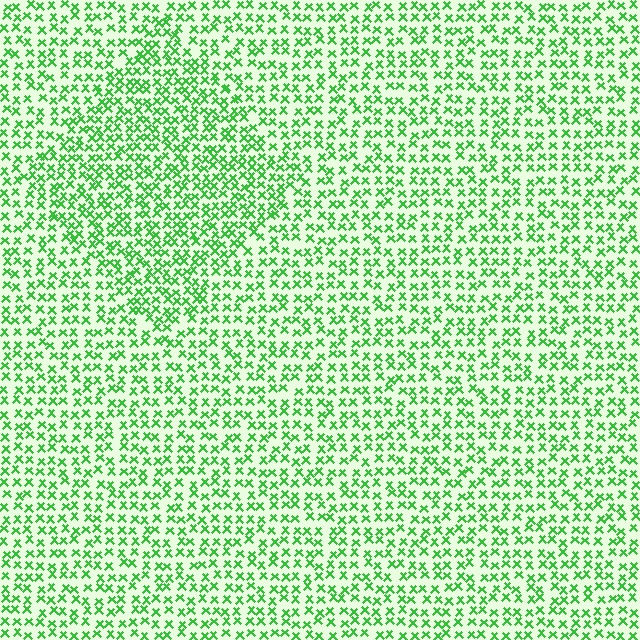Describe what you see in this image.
The image contains small green elements arranged at two different densities. A diamond-shaped region is visible where the elements are more densely packed than the surrounding area.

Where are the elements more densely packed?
The elements are more densely packed inside the diamond boundary.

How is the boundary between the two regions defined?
The boundary is defined by a change in element density (approximately 1.5x ratio). All elements are the same color, size, and shape.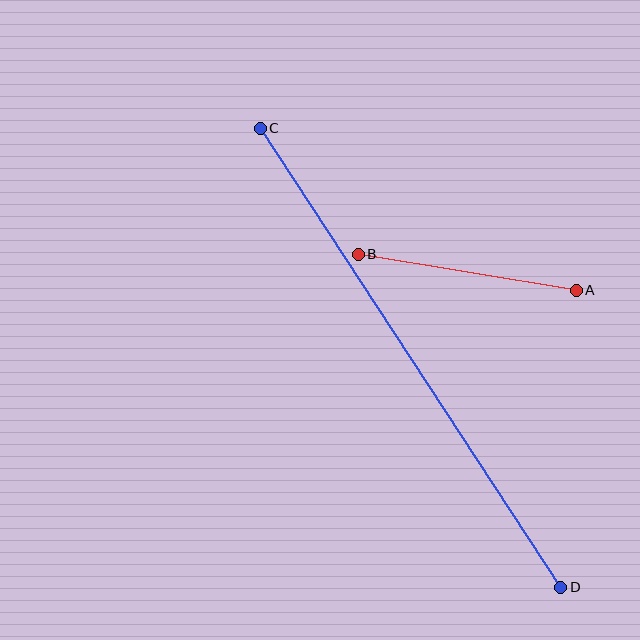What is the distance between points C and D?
The distance is approximately 549 pixels.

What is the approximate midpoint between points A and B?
The midpoint is at approximately (467, 272) pixels.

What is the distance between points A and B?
The distance is approximately 221 pixels.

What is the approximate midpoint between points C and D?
The midpoint is at approximately (410, 358) pixels.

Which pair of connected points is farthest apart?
Points C and D are farthest apart.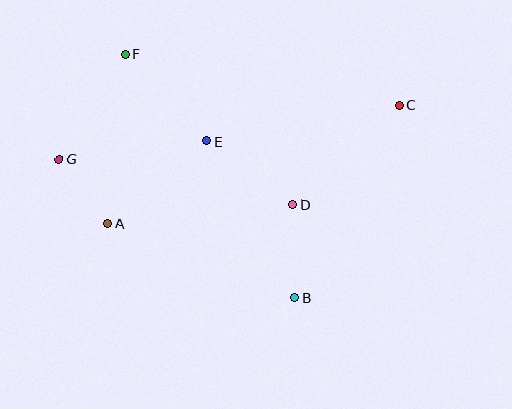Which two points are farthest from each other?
Points C and G are farthest from each other.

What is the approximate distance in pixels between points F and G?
The distance between F and G is approximately 124 pixels.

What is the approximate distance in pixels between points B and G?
The distance between B and G is approximately 273 pixels.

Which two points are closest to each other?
Points A and G are closest to each other.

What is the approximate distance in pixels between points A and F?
The distance between A and F is approximately 171 pixels.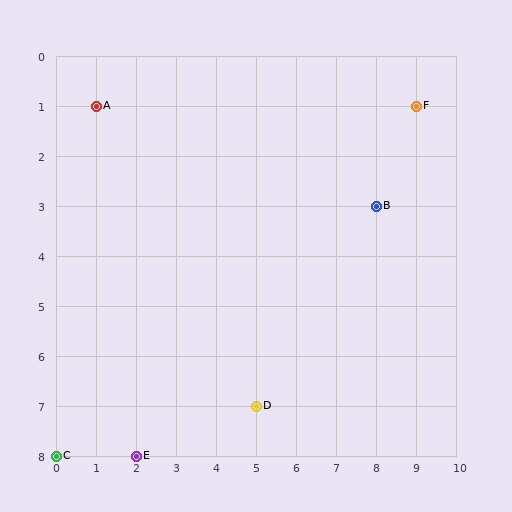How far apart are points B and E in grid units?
Points B and E are 6 columns and 5 rows apart (about 7.8 grid units diagonally).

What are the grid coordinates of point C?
Point C is at grid coordinates (0, 8).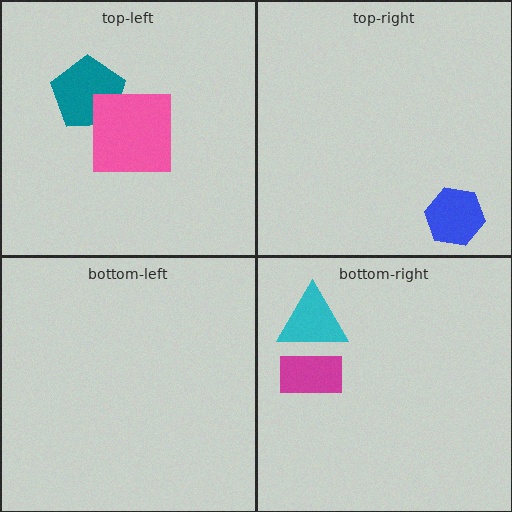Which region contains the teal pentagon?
The top-left region.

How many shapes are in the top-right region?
1.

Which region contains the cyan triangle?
The bottom-right region.